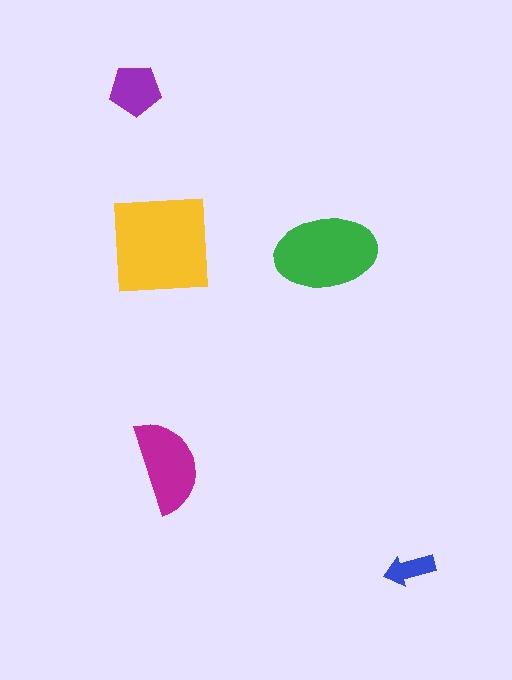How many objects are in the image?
There are 5 objects in the image.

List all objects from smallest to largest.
The blue arrow, the purple pentagon, the magenta semicircle, the green ellipse, the yellow square.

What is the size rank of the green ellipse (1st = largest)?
2nd.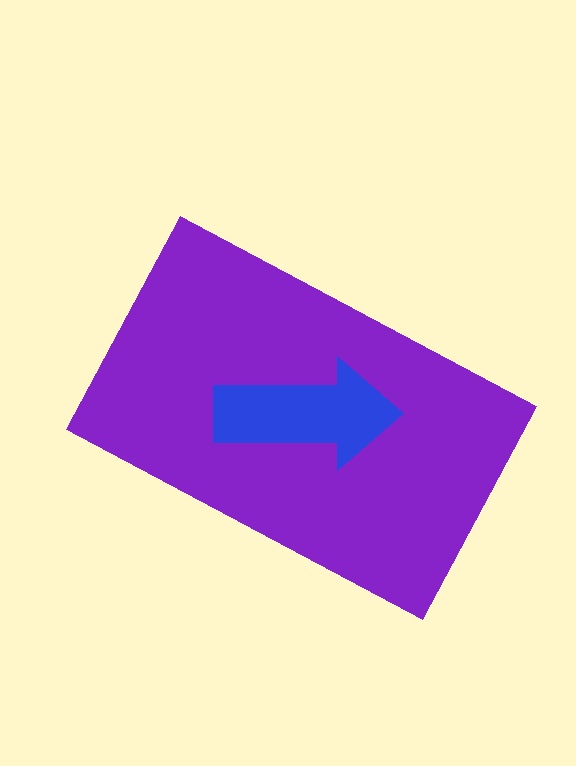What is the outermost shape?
The purple rectangle.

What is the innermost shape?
The blue arrow.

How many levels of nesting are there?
2.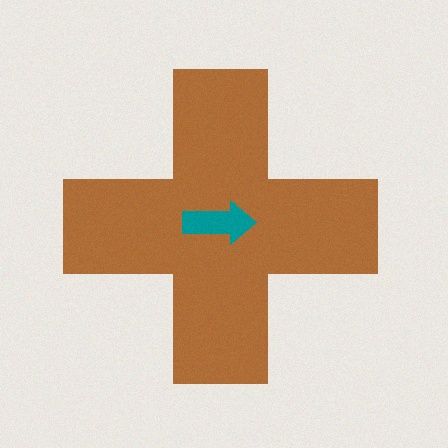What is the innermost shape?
The teal arrow.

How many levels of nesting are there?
2.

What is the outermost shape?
The brown cross.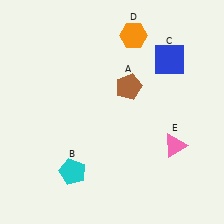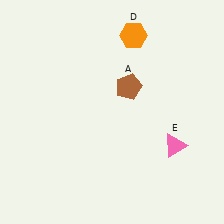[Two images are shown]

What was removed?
The cyan pentagon (B), the blue square (C) were removed in Image 2.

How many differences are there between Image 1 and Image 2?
There are 2 differences between the two images.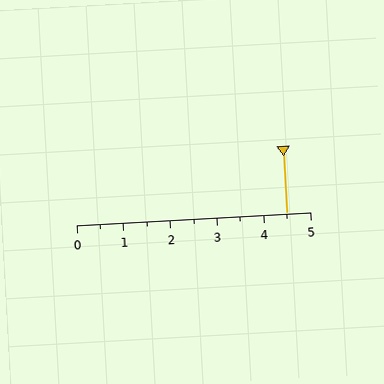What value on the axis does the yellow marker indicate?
The marker indicates approximately 4.5.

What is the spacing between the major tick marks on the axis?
The major ticks are spaced 1 apart.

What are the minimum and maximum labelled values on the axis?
The axis runs from 0 to 5.